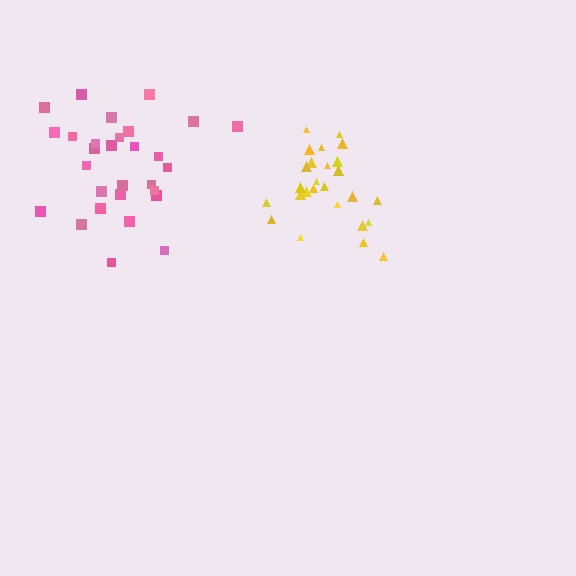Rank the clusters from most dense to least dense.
yellow, pink.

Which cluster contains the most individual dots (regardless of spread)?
Pink (29).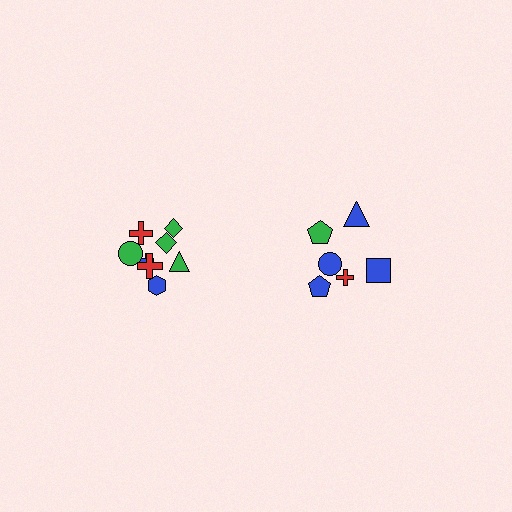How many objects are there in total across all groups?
There are 14 objects.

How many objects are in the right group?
There are 6 objects.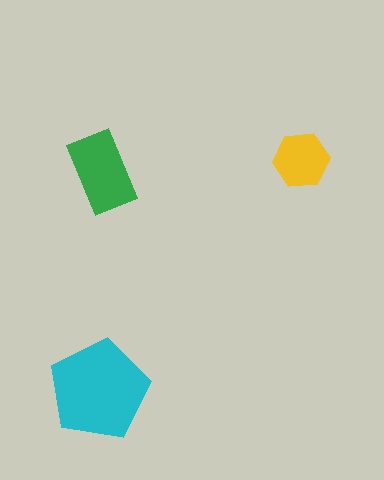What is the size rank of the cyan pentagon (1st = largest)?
1st.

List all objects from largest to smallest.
The cyan pentagon, the green rectangle, the yellow hexagon.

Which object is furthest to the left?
The cyan pentagon is leftmost.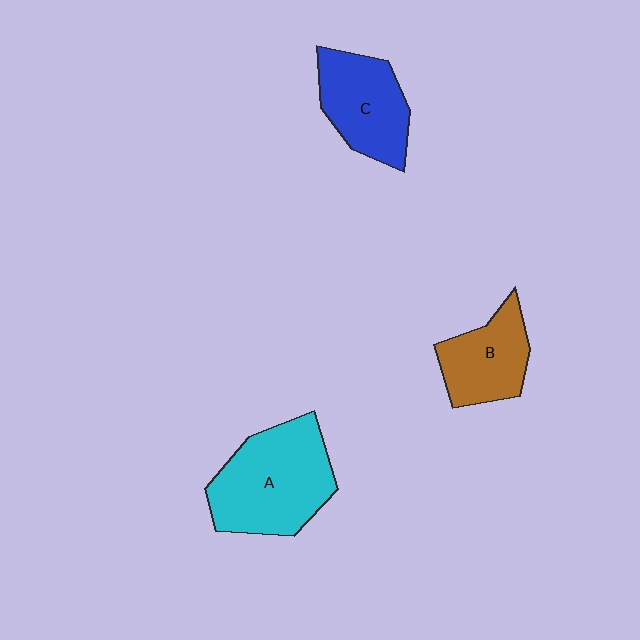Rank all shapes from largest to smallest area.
From largest to smallest: A (cyan), C (blue), B (brown).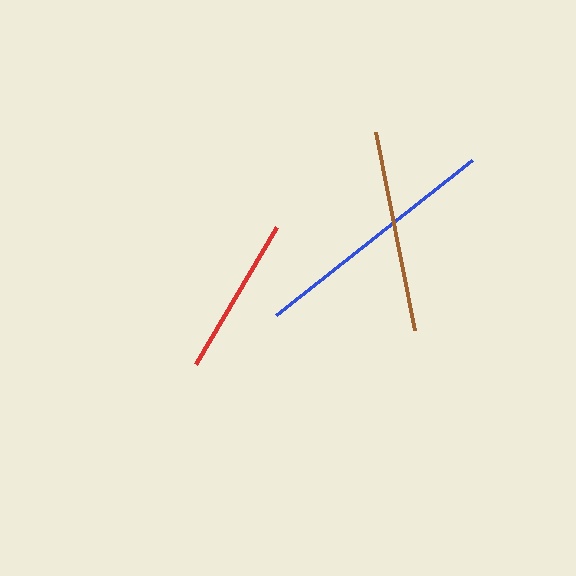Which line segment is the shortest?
The red line is the shortest at approximately 159 pixels.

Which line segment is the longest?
The blue line is the longest at approximately 250 pixels.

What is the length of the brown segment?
The brown segment is approximately 202 pixels long.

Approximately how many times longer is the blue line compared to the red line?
The blue line is approximately 1.6 times the length of the red line.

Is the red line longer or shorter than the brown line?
The brown line is longer than the red line.